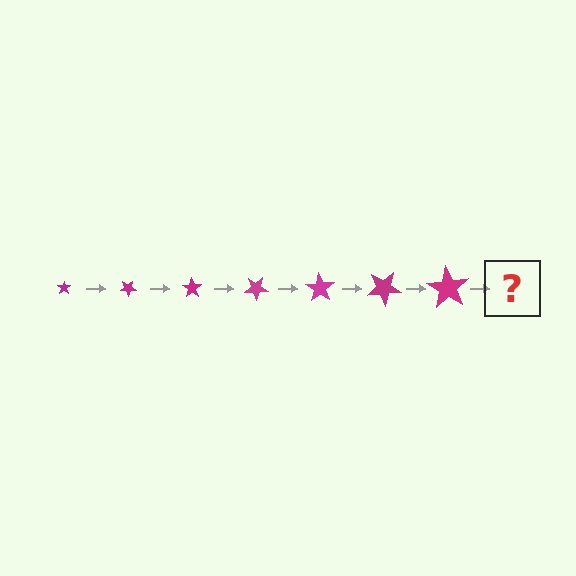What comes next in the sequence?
The next element should be a star, larger than the previous one and rotated 245 degrees from the start.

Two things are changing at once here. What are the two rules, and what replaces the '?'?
The two rules are that the star grows larger each step and it rotates 35 degrees each step. The '?' should be a star, larger than the previous one and rotated 245 degrees from the start.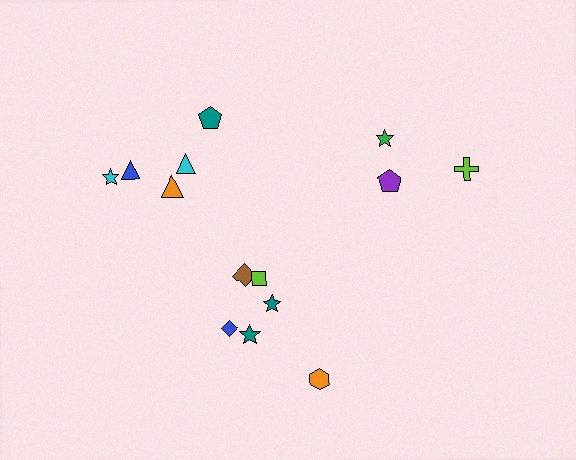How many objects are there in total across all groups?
There are 14 objects.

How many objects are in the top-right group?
There are 3 objects.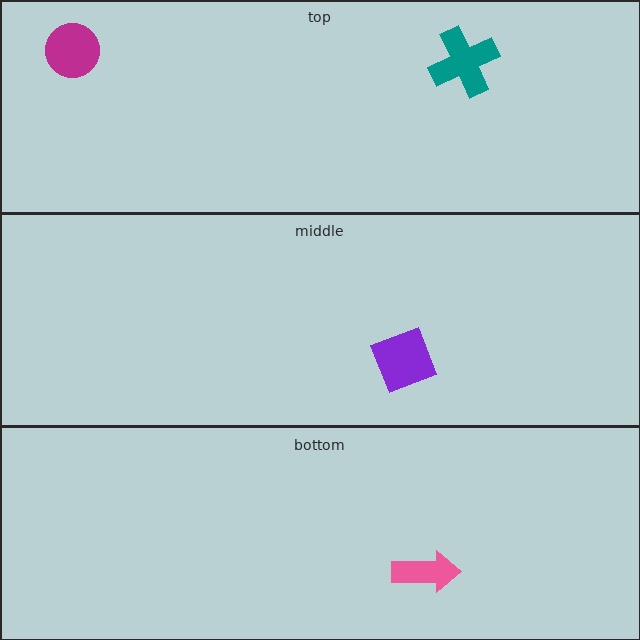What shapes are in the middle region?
The purple square.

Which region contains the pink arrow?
The bottom region.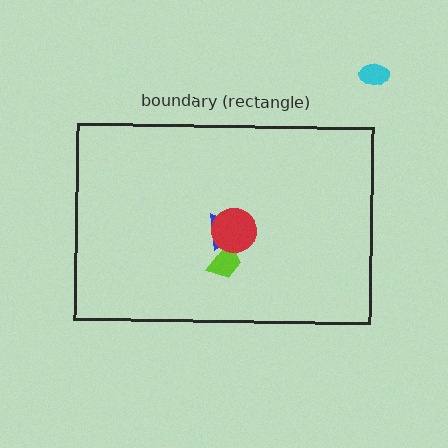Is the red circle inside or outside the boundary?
Inside.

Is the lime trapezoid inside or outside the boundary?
Inside.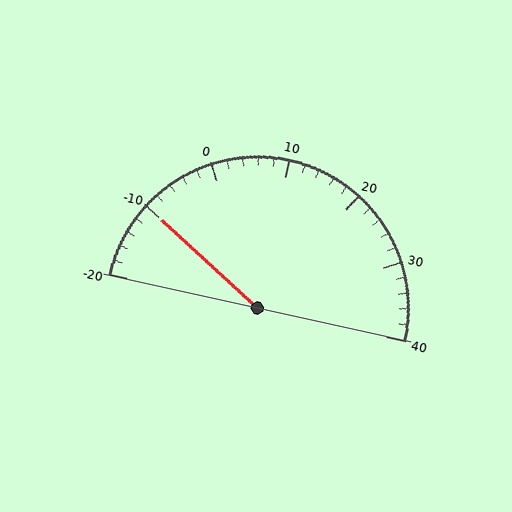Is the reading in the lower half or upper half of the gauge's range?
The reading is in the lower half of the range (-20 to 40).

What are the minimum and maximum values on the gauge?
The gauge ranges from -20 to 40.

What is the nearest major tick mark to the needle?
The nearest major tick mark is -10.